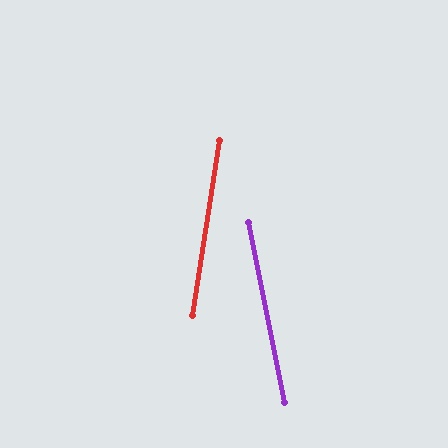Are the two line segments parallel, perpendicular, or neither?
Neither parallel nor perpendicular — they differ by about 20°.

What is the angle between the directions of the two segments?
Approximately 20 degrees.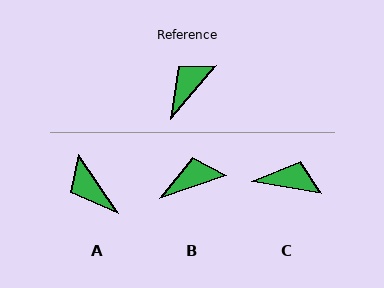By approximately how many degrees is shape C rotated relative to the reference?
Approximately 60 degrees clockwise.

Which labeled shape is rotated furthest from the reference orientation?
A, about 75 degrees away.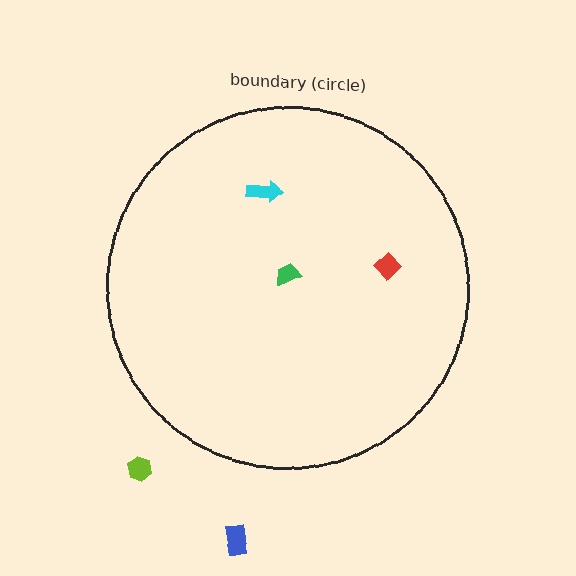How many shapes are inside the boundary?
3 inside, 2 outside.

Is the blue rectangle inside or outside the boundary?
Outside.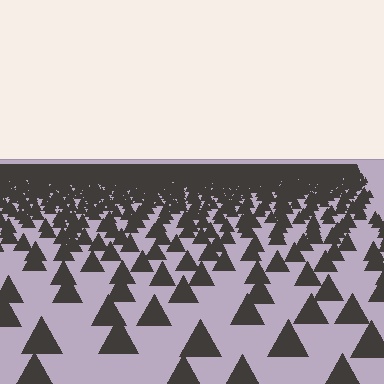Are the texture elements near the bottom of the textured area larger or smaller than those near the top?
Larger. Near the bottom, elements are closer to the viewer and appear at a bigger on-screen size.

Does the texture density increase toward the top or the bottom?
Density increases toward the top.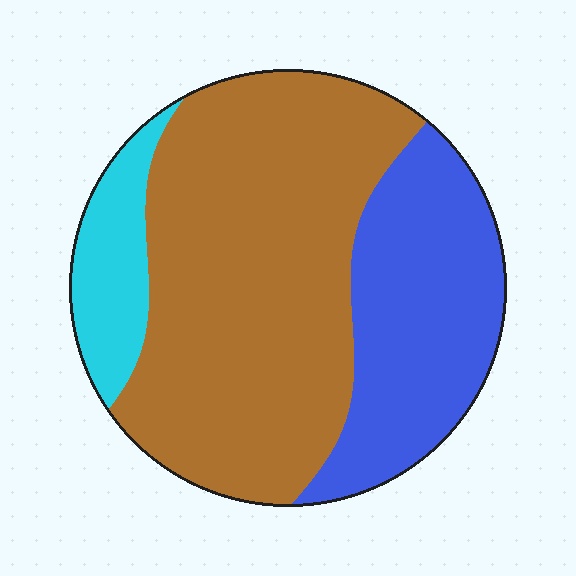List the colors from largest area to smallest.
From largest to smallest: brown, blue, cyan.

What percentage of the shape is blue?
Blue covers roughly 30% of the shape.